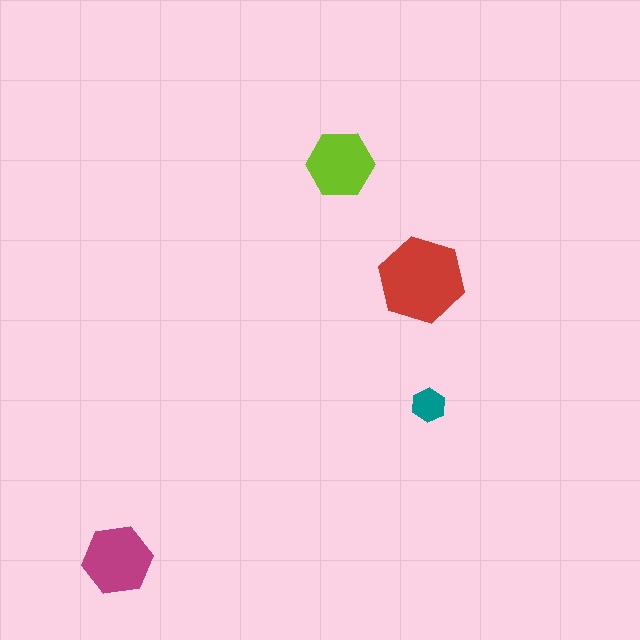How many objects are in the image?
There are 4 objects in the image.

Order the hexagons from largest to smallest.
the red one, the magenta one, the lime one, the teal one.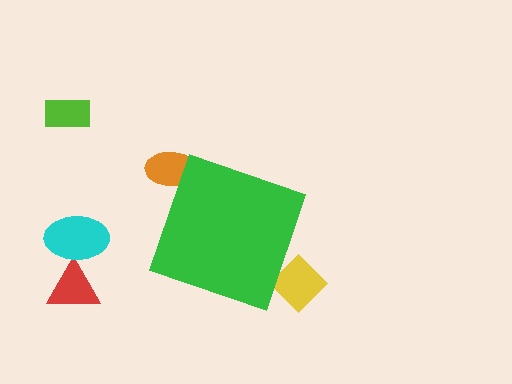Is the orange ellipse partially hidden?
Yes, the orange ellipse is partially hidden behind the green diamond.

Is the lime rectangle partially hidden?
No, the lime rectangle is fully visible.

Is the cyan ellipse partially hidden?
No, the cyan ellipse is fully visible.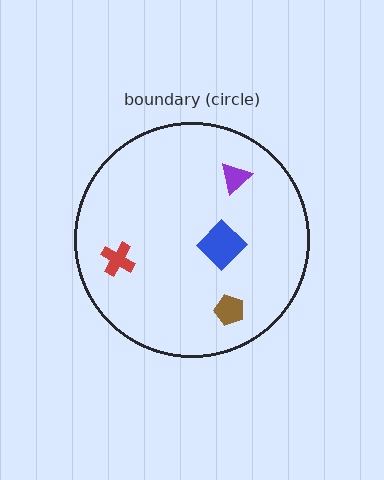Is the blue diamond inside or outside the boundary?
Inside.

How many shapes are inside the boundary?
4 inside, 0 outside.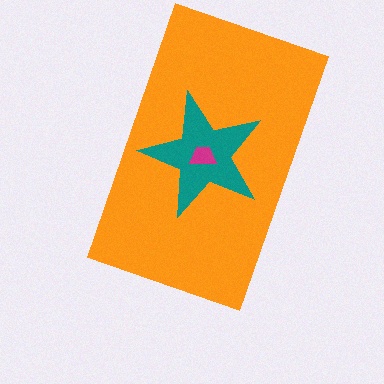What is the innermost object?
The magenta trapezoid.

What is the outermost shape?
The orange rectangle.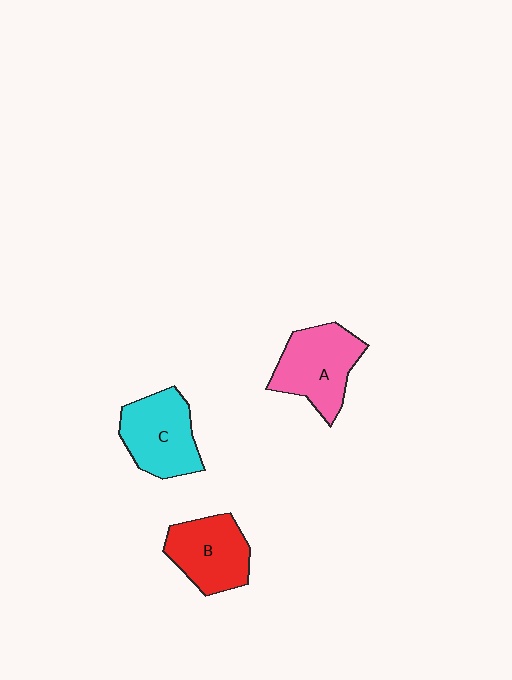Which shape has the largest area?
Shape A (pink).